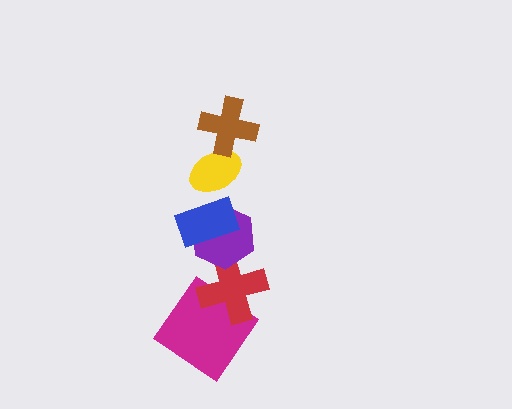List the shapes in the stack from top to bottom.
From top to bottom: the brown cross, the yellow ellipse, the blue rectangle, the purple hexagon, the red cross, the magenta diamond.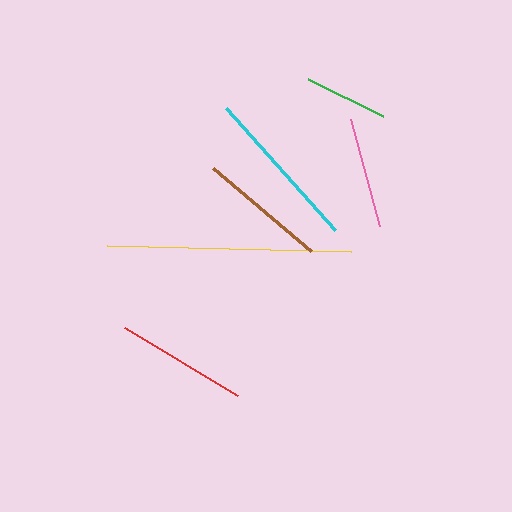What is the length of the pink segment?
The pink segment is approximately 111 pixels long.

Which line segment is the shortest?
The green line is the shortest at approximately 83 pixels.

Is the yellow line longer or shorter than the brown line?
The yellow line is longer than the brown line.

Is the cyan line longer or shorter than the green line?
The cyan line is longer than the green line.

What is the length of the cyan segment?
The cyan segment is approximately 163 pixels long.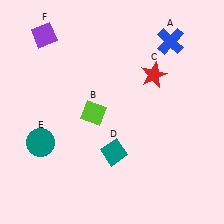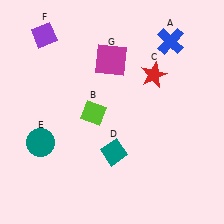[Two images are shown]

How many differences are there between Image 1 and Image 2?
There is 1 difference between the two images.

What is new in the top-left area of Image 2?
A magenta square (G) was added in the top-left area of Image 2.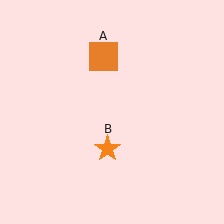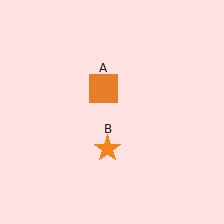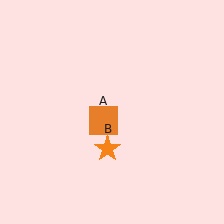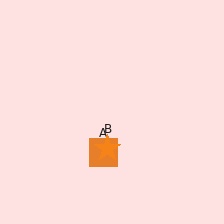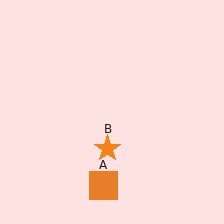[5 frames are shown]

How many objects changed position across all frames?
1 object changed position: orange square (object A).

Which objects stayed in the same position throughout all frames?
Orange star (object B) remained stationary.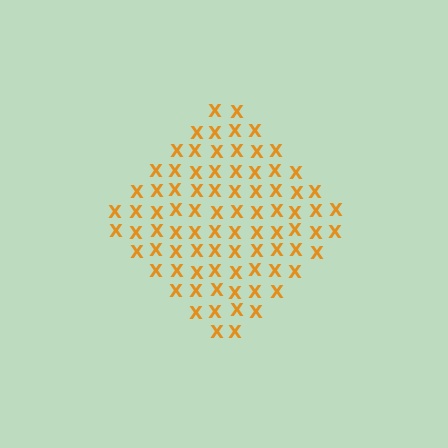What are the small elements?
The small elements are letter X's.